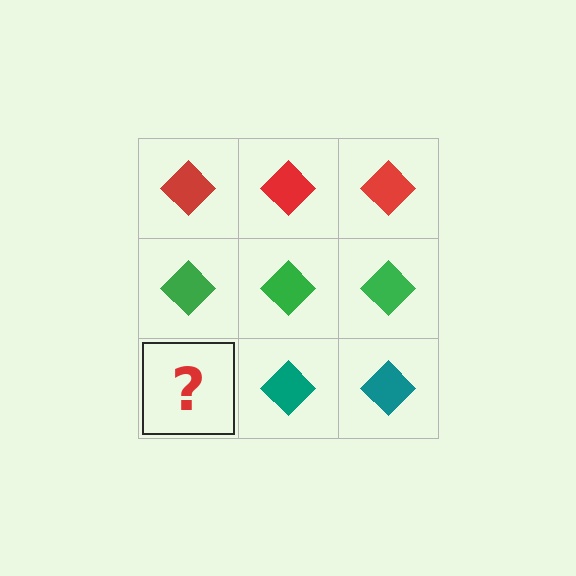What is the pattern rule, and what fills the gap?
The rule is that each row has a consistent color. The gap should be filled with a teal diamond.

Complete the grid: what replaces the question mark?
The question mark should be replaced with a teal diamond.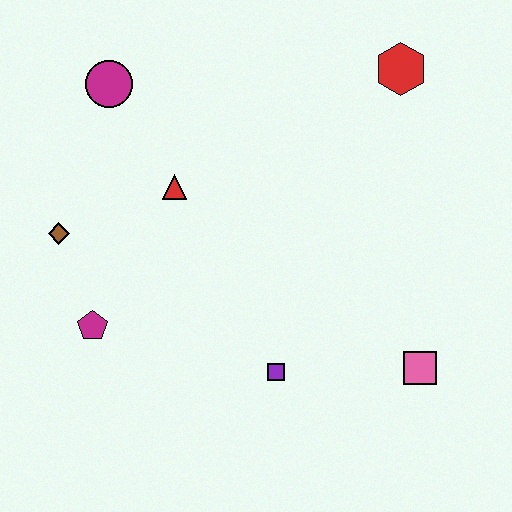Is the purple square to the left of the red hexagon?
Yes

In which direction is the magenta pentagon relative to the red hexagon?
The magenta pentagon is to the left of the red hexagon.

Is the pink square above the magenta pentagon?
No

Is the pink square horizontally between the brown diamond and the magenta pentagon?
No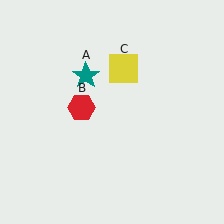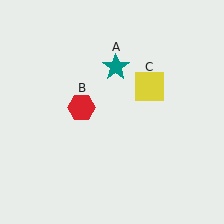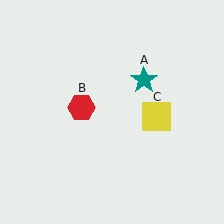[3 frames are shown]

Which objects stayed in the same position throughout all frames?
Red hexagon (object B) remained stationary.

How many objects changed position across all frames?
2 objects changed position: teal star (object A), yellow square (object C).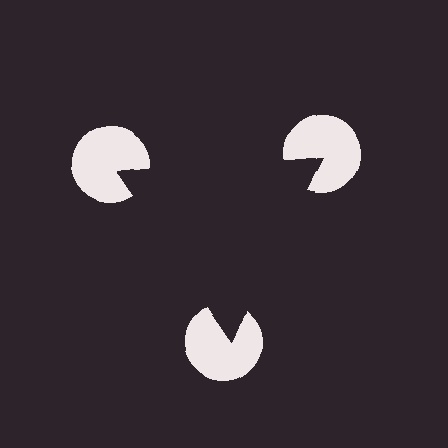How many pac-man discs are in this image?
There are 3 — one at each vertex of the illusory triangle.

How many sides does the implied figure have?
3 sides.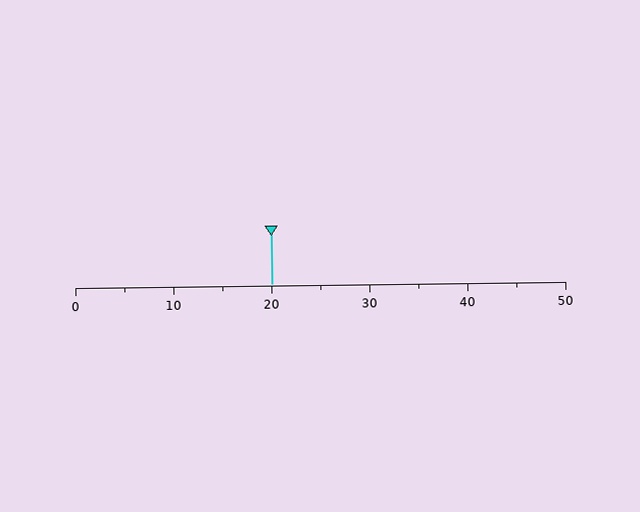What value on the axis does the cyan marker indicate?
The marker indicates approximately 20.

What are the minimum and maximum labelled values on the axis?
The axis runs from 0 to 50.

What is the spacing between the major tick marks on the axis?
The major ticks are spaced 10 apart.